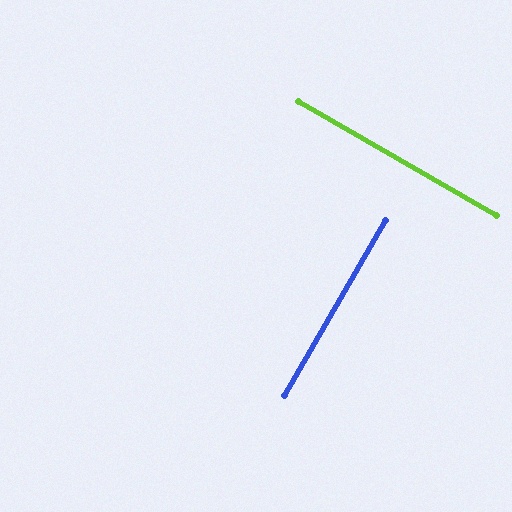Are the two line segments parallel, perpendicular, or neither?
Perpendicular — they meet at approximately 90°.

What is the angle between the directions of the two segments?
Approximately 90 degrees.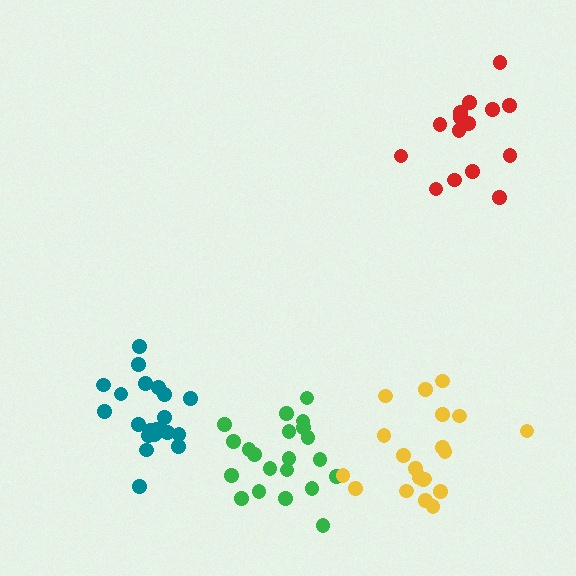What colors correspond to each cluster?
The clusters are colored: teal, red, green, yellow.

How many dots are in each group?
Group 1: 21 dots, Group 2: 15 dots, Group 3: 21 dots, Group 4: 20 dots (77 total).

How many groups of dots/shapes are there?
There are 4 groups.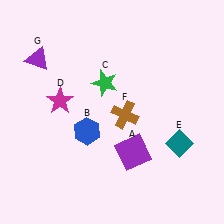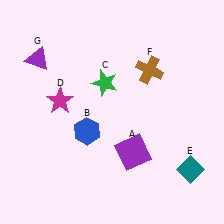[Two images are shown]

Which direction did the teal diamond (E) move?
The teal diamond (E) moved down.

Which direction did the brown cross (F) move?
The brown cross (F) moved up.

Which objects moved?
The objects that moved are: the teal diamond (E), the brown cross (F).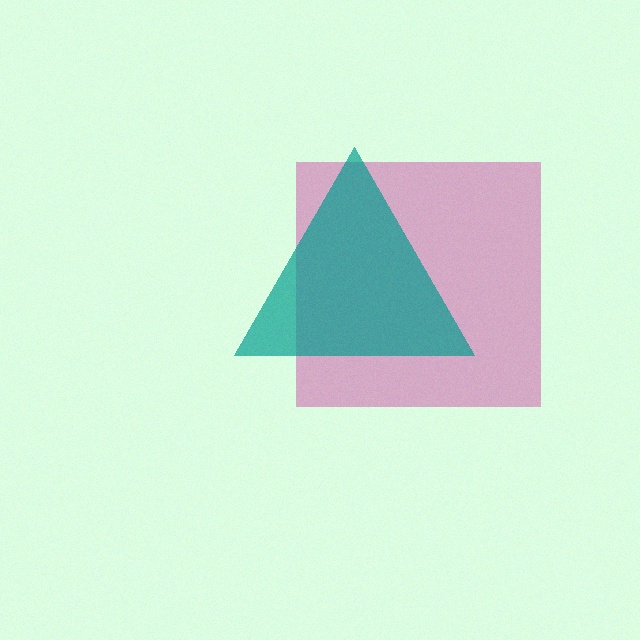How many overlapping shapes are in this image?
There are 2 overlapping shapes in the image.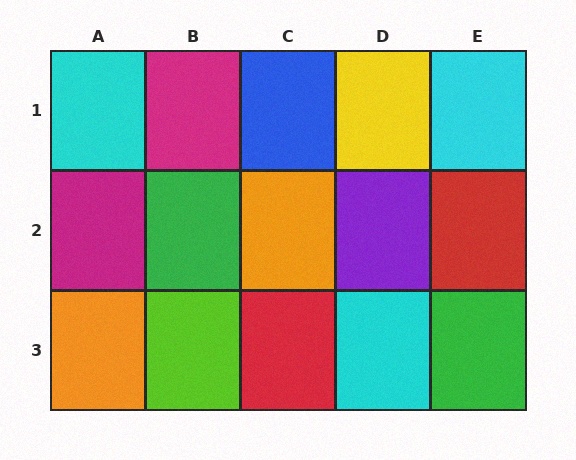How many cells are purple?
1 cell is purple.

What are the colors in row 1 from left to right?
Cyan, magenta, blue, yellow, cyan.